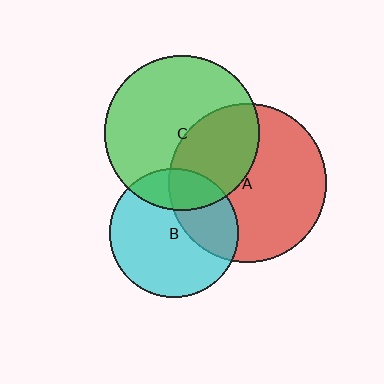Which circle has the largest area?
Circle A (red).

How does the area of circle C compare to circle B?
Approximately 1.4 times.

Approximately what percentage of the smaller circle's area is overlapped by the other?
Approximately 35%.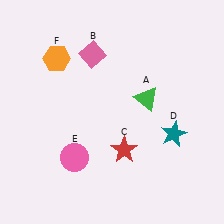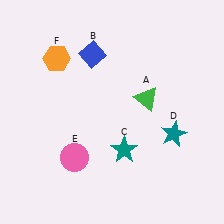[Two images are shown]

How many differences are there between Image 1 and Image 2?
There are 2 differences between the two images.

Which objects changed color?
B changed from pink to blue. C changed from red to teal.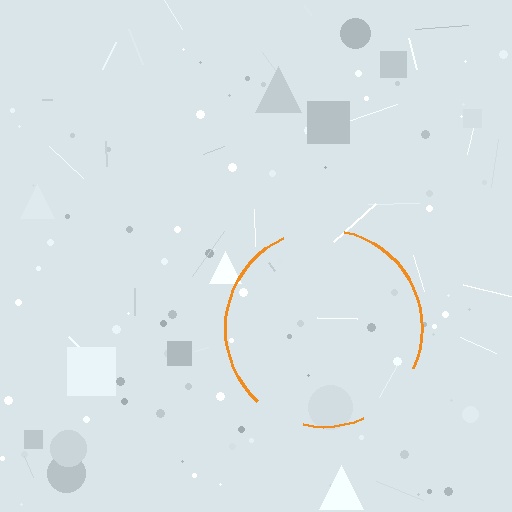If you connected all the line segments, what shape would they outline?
They would outline a circle.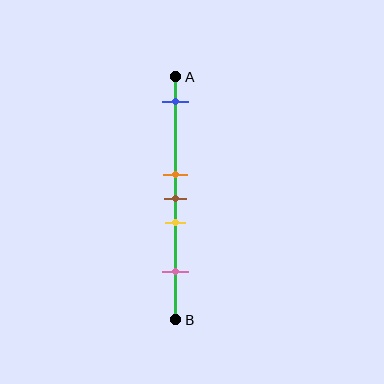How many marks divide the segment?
There are 5 marks dividing the segment.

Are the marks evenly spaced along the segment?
No, the marks are not evenly spaced.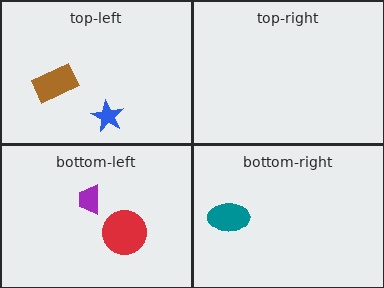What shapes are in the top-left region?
The blue star, the brown rectangle.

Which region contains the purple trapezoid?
The bottom-left region.